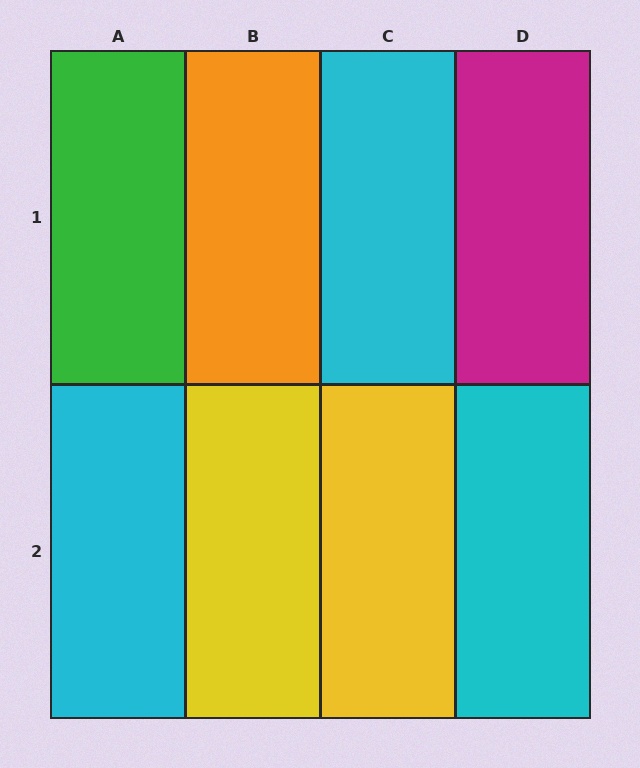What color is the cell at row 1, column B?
Orange.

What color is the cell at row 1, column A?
Green.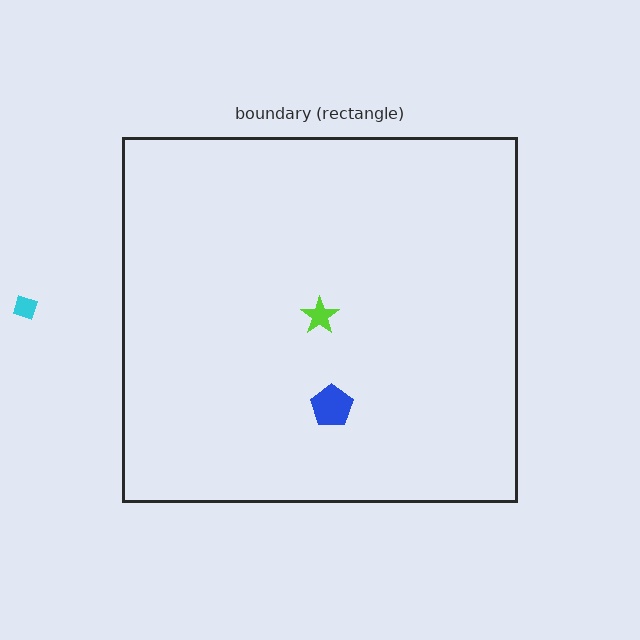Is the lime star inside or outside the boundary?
Inside.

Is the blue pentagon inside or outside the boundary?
Inside.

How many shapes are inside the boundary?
2 inside, 1 outside.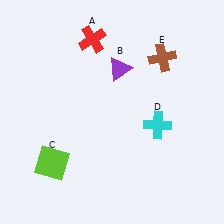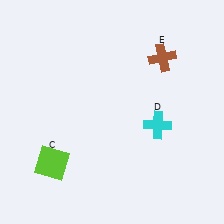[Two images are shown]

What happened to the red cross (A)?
The red cross (A) was removed in Image 2. It was in the top-left area of Image 1.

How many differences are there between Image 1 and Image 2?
There are 2 differences between the two images.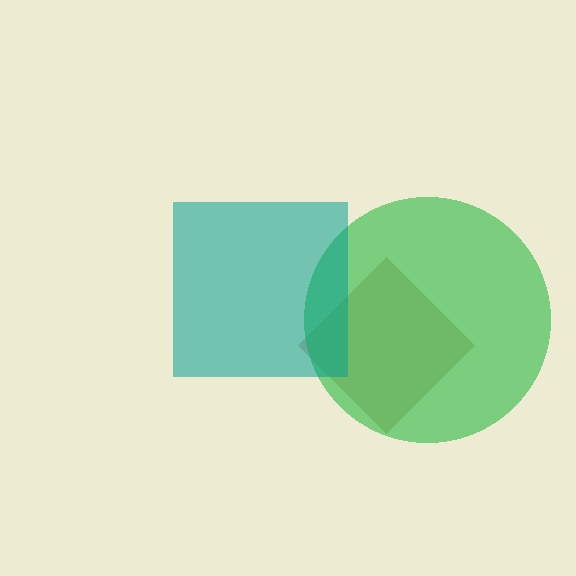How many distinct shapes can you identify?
There are 3 distinct shapes: a brown diamond, a green circle, a teal square.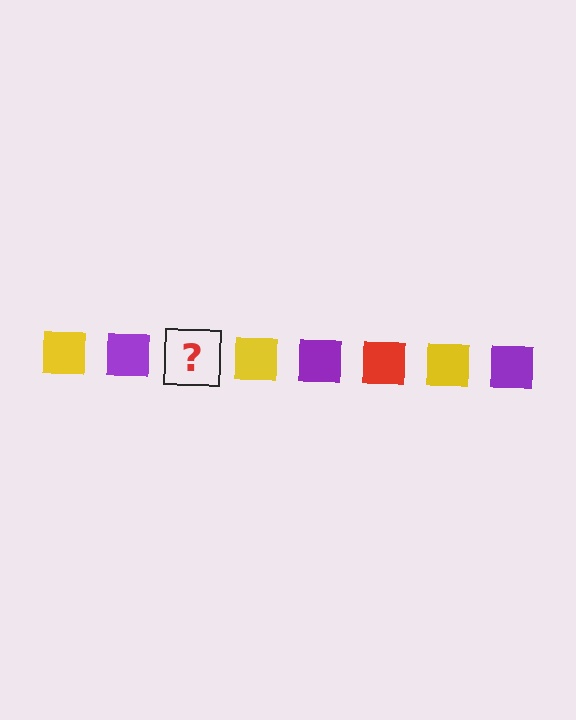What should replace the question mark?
The question mark should be replaced with a red square.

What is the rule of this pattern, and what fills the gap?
The rule is that the pattern cycles through yellow, purple, red squares. The gap should be filled with a red square.